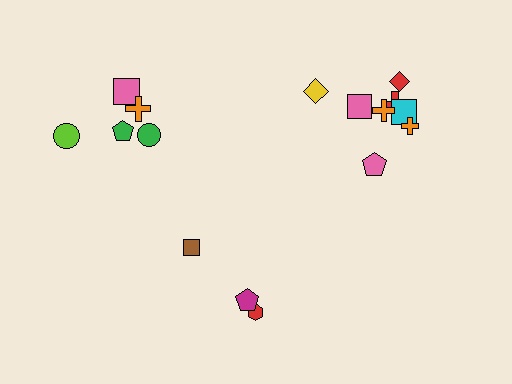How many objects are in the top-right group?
There are 8 objects.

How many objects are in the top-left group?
There are 5 objects.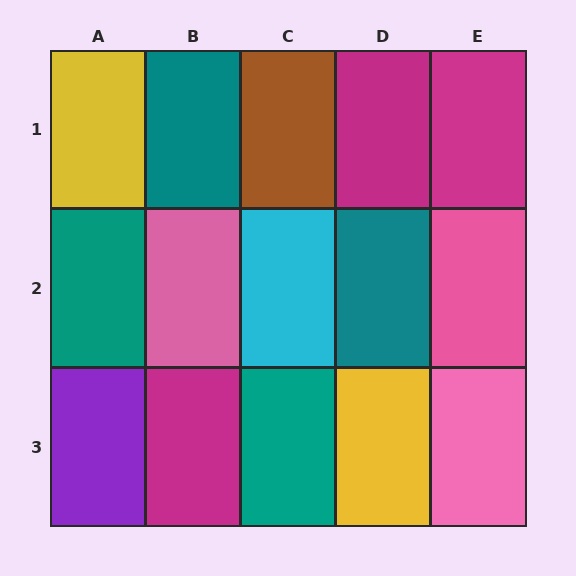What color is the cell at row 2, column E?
Pink.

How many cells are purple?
1 cell is purple.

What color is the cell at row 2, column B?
Pink.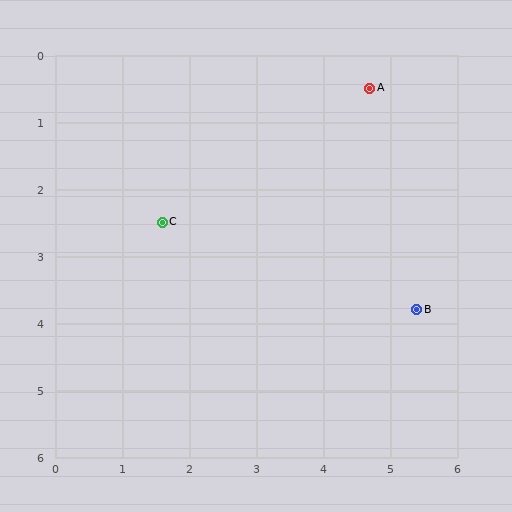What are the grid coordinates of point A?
Point A is at approximately (4.7, 0.5).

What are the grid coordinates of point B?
Point B is at approximately (5.4, 3.8).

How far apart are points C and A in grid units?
Points C and A are about 3.7 grid units apart.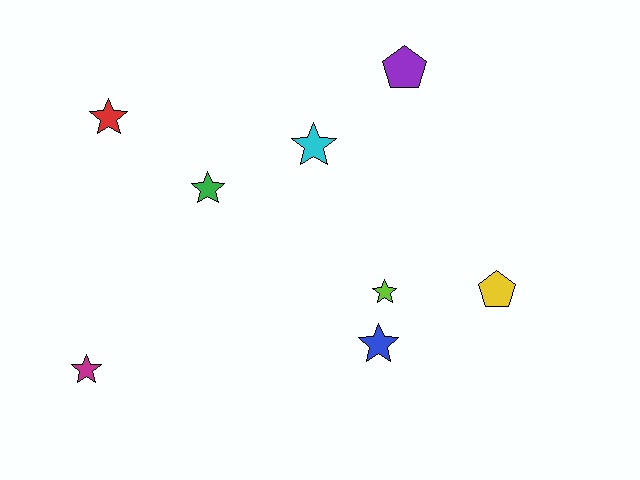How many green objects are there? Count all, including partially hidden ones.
There is 1 green object.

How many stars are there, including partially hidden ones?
There are 6 stars.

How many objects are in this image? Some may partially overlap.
There are 8 objects.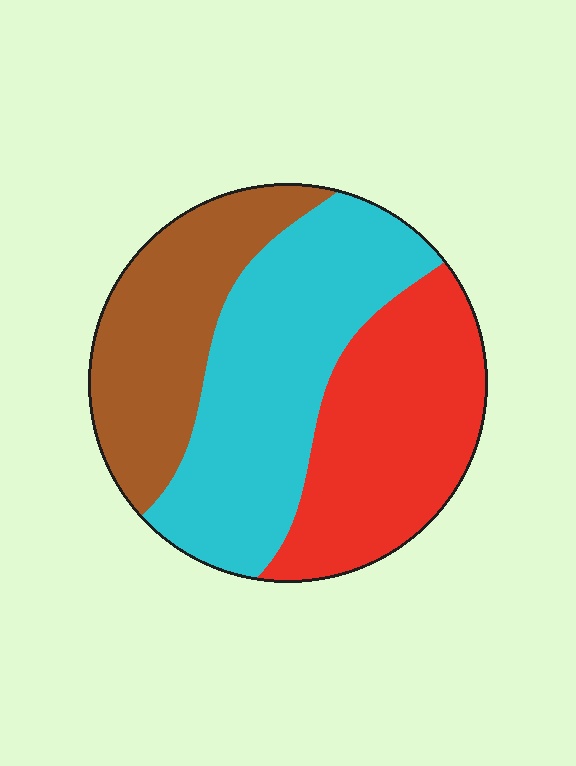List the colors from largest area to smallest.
From largest to smallest: cyan, red, brown.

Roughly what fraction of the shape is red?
Red takes up between a sixth and a third of the shape.